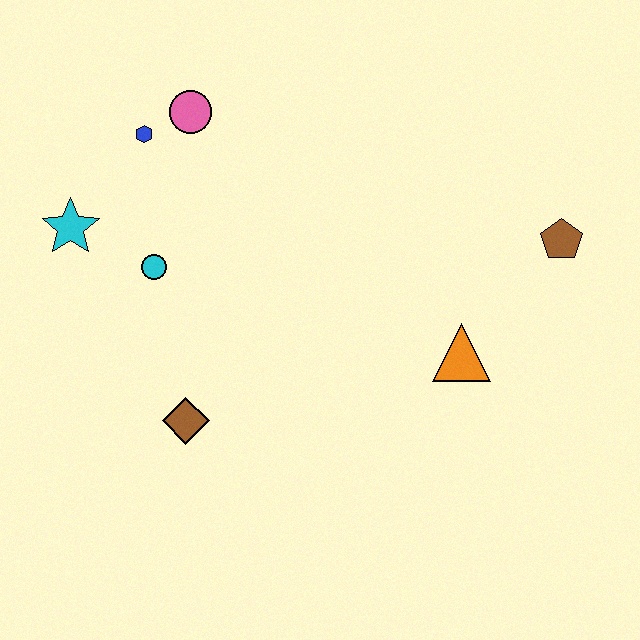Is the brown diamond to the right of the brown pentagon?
No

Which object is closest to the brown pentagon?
The orange triangle is closest to the brown pentagon.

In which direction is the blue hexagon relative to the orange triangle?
The blue hexagon is to the left of the orange triangle.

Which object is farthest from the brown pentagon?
The cyan star is farthest from the brown pentagon.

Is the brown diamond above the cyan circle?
No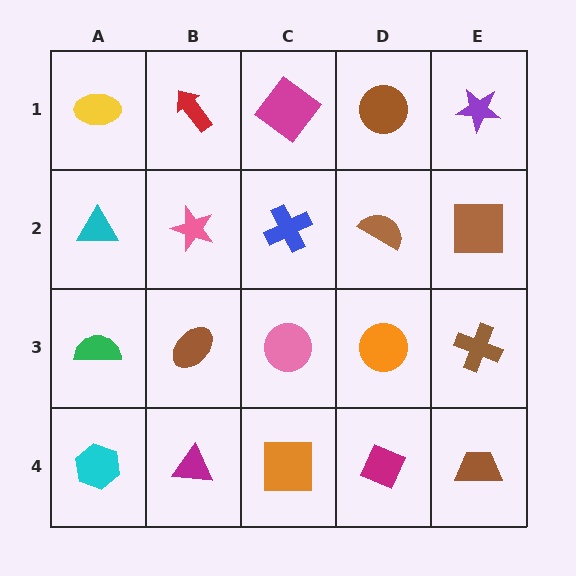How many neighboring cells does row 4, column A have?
2.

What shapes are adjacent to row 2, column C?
A magenta diamond (row 1, column C), a pink circle (row 3, column C), a pink star (row 2, column B), a brown semicircle (row 2, column D).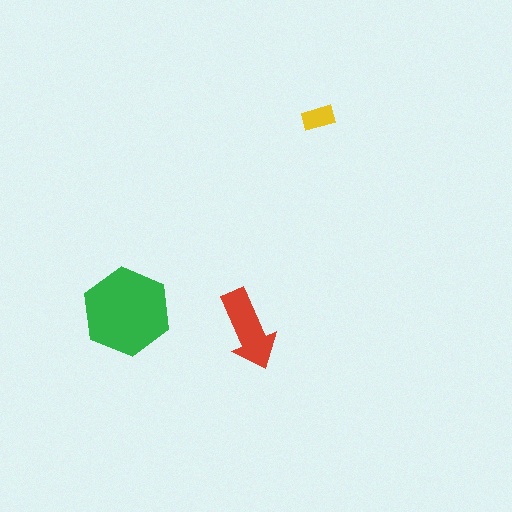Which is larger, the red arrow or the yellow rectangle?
The red arrow.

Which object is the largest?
The green hexagon.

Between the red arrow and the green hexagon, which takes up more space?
The green hexagon.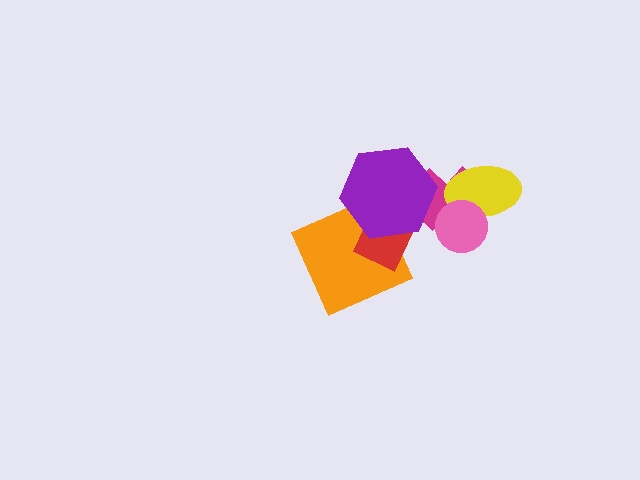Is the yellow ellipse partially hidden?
Yes, it is partially covered by another shape.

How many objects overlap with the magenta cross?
3 objects overlap with the magenta cross.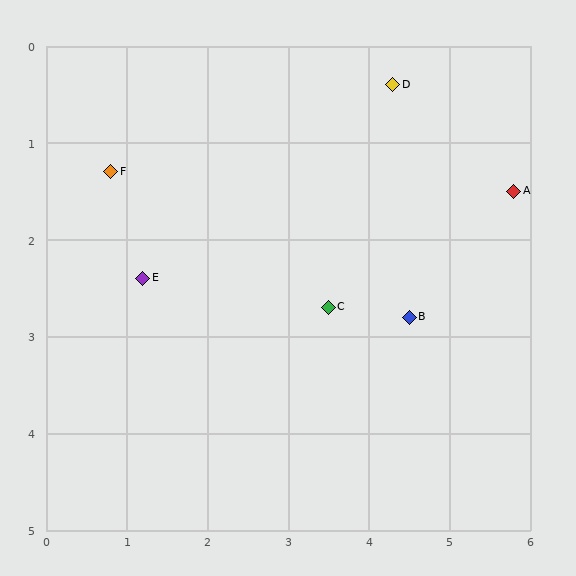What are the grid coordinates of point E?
Point E is at approximately (1.2, 2.4).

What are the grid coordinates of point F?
Point F is at approximately (0.8, 1.3).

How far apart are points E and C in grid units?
Points E and C are about 2.3 grid units apart.